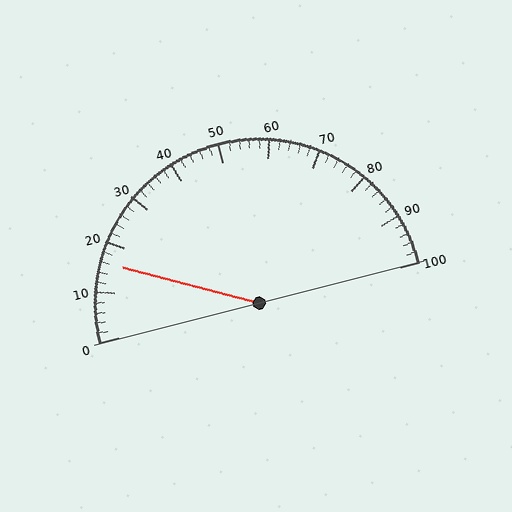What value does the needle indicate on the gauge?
The needle indicates approximately 16.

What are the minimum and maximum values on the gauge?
The gauge ranges from 0 to 100.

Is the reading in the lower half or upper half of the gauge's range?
The reading is in the lower half of the range (0 to 100).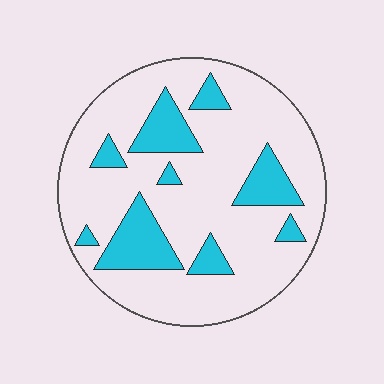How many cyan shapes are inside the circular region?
9.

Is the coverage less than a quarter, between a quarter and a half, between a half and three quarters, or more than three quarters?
Less than a quarter.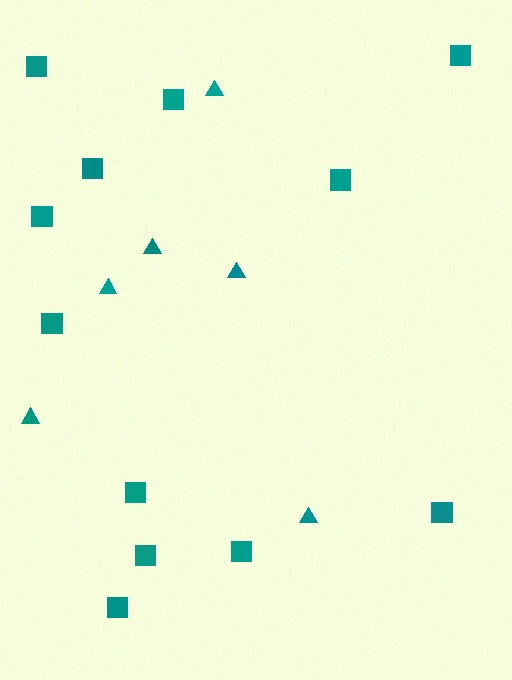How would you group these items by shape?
There are 2 groups: one group of triangles (6) and one group of squares (12).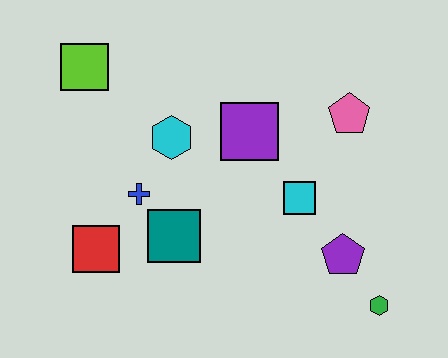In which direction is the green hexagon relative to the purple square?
The green hexagon is below the purple square.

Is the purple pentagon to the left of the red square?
No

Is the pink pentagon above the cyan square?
Yes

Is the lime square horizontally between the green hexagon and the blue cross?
No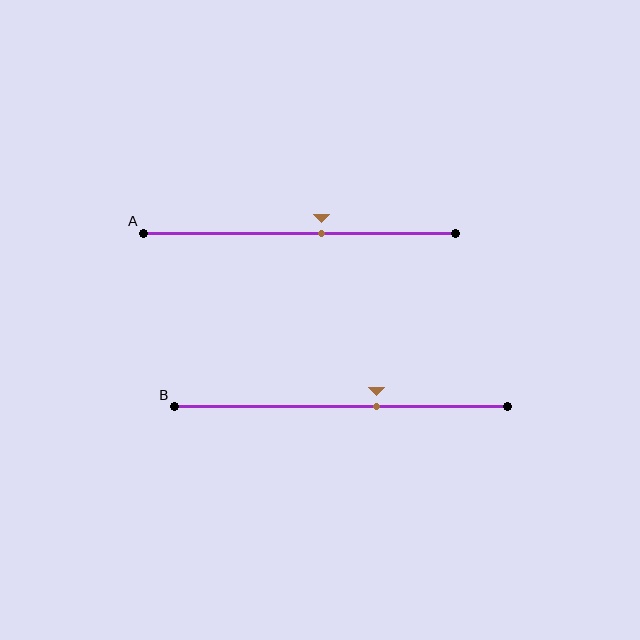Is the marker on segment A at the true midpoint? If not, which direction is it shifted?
No, the marker on segment A is shifted to the right by about 7% of the segment length.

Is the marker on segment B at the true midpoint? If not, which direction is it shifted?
No, the marker on segment B is shifted to the right by about 11% of the segment length.